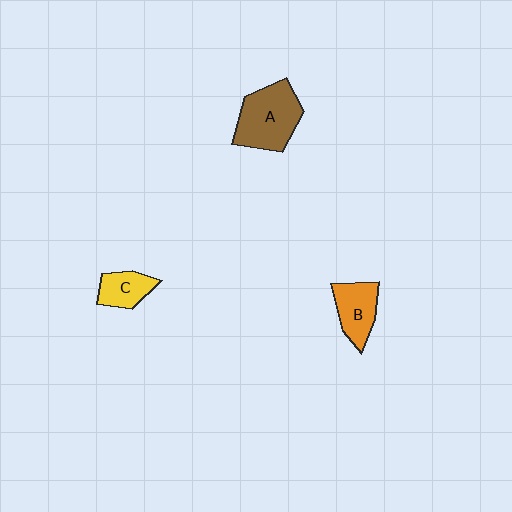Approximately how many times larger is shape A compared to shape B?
Approximately 1.5 times.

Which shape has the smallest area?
Shape C (yellow).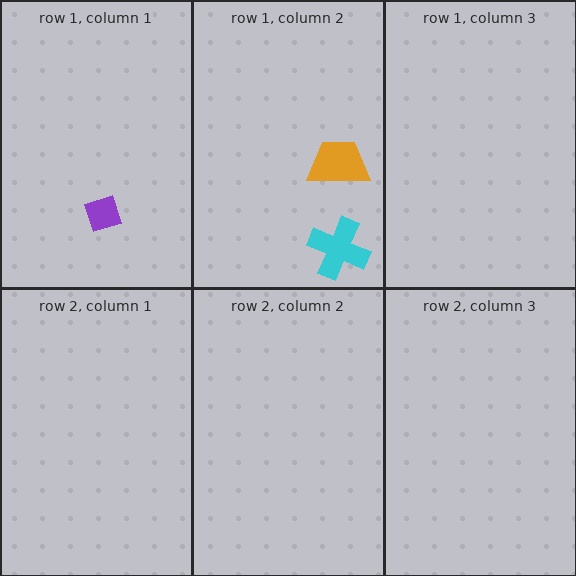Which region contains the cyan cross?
The row 1, column 2 region.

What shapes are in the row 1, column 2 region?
The cyan cross, the orange trapezoid.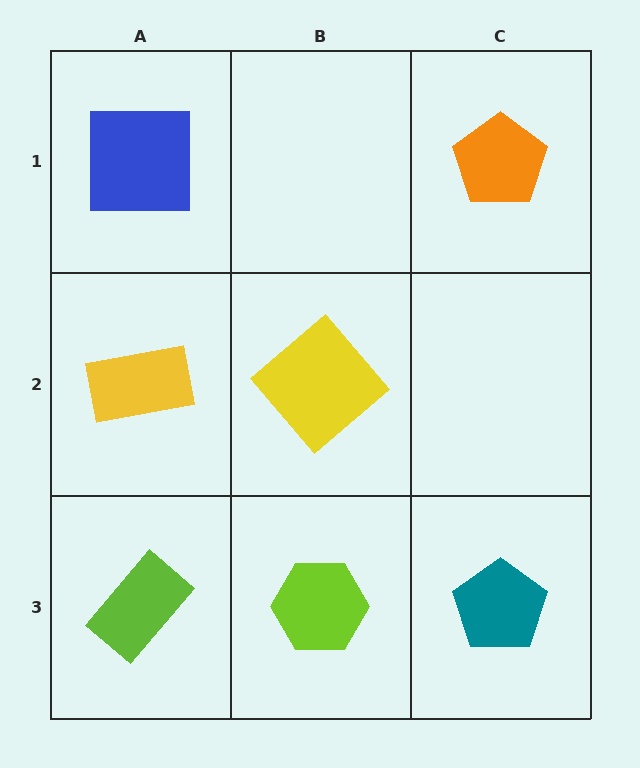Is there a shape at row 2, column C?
No, that cell is empty.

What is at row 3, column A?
A lime rectangle.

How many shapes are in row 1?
2 shapes.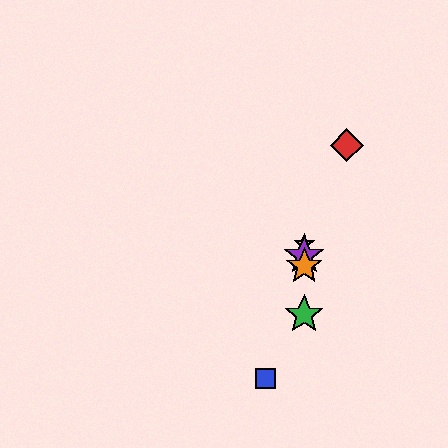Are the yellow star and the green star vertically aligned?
Yes, both are at x≈304.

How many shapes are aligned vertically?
4 shapes (the green star, the yellow star, the purple star, the orange star) are aligned vertically.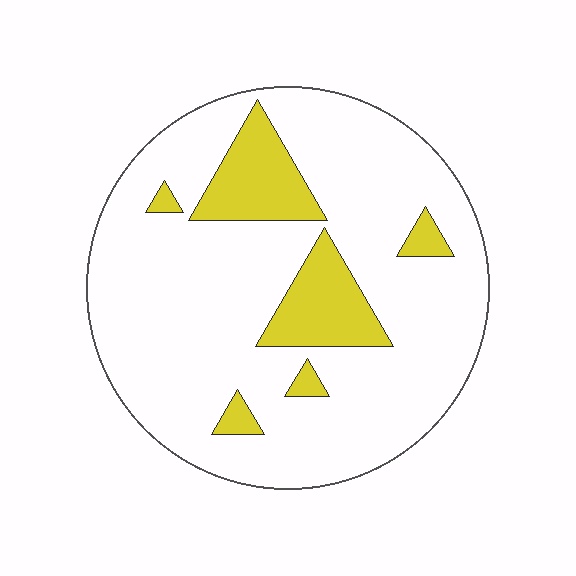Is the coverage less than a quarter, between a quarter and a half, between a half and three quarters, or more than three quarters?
Less than a quarter.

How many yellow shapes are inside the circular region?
6.